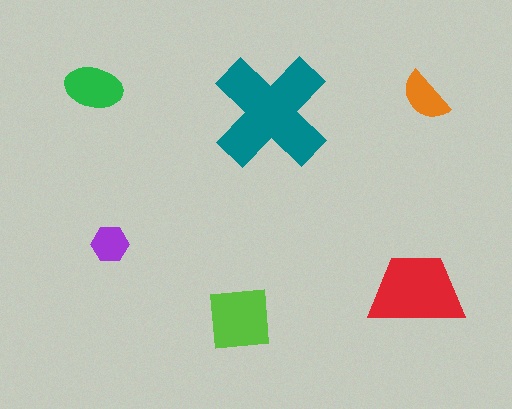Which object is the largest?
The teal cross.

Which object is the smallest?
The purple hexagon.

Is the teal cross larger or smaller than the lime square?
Larger.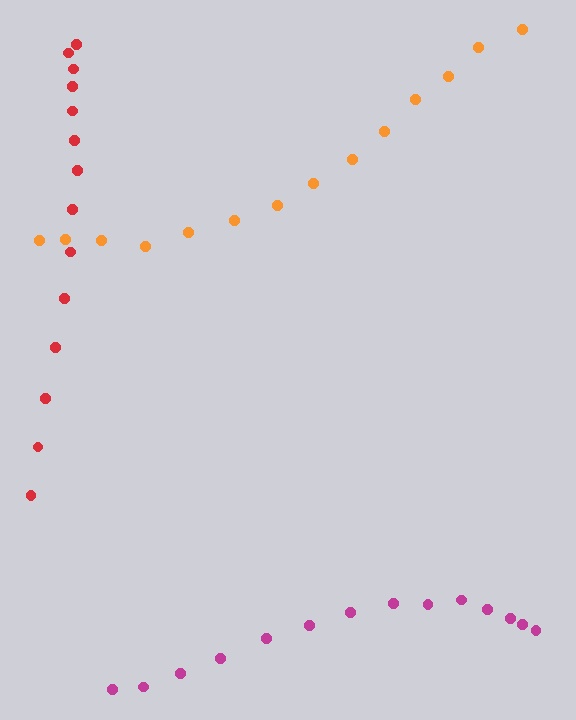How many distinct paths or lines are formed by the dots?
There are 3 distinct paths.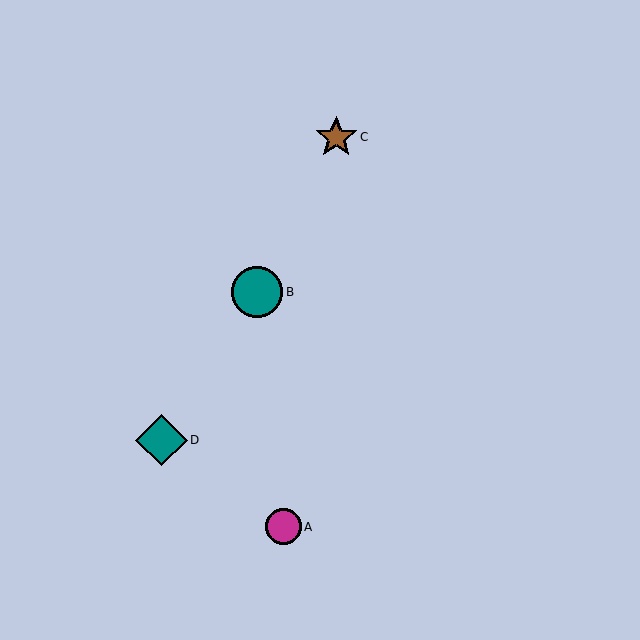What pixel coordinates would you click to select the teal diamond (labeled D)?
Click at (162, 440) to select the teal diamond D.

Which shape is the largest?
The teal diamond (labeled D) is the largest.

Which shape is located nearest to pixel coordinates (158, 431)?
The teal diamond (labeled D) at (162, 440) is nearest to that location.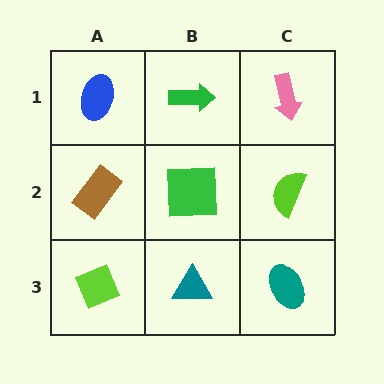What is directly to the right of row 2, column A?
A green square.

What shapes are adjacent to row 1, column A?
A brown rectangle (row 2, column A), a green arrow (row 1, column B).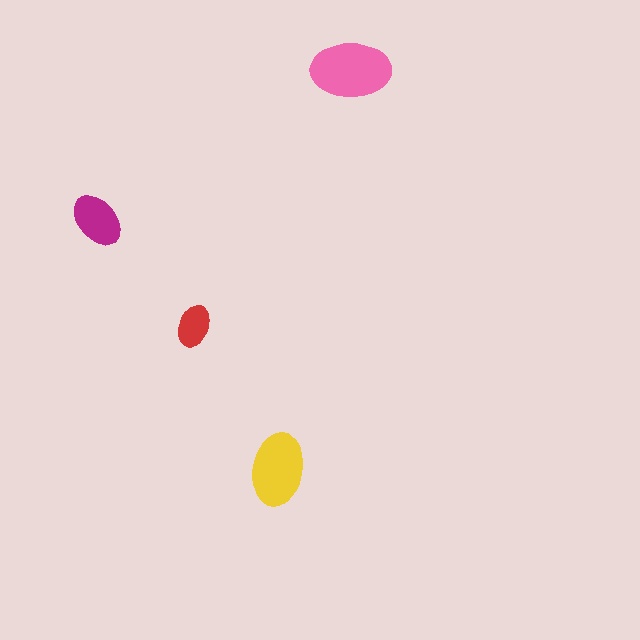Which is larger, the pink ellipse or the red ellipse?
The pink one.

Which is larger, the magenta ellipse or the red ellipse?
The magenta one.